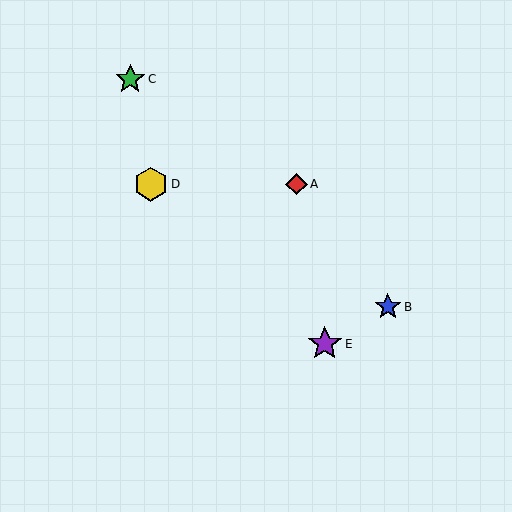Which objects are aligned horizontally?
Objects A, D are aligned horizontally.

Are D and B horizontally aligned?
No, D is at y≈184 and B is at y≈307.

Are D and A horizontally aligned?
Yes, both are at y≈184.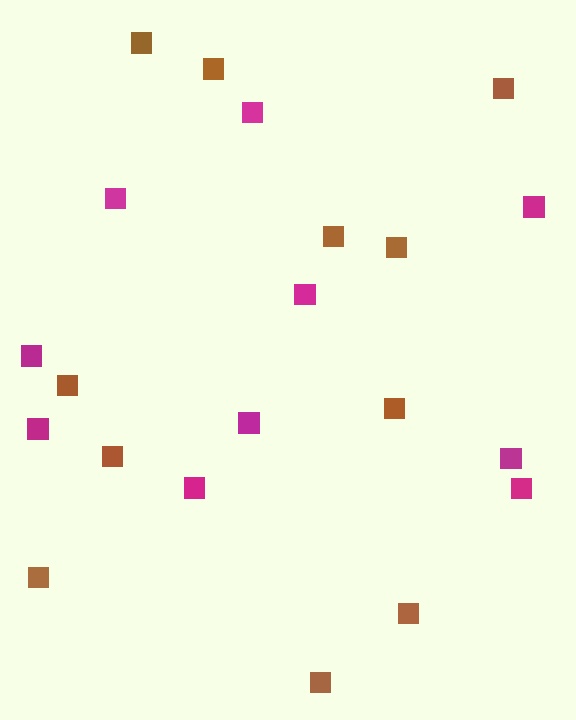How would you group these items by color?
There are 2 groups: one group of magenta squares (10) and one group of brown squares (11).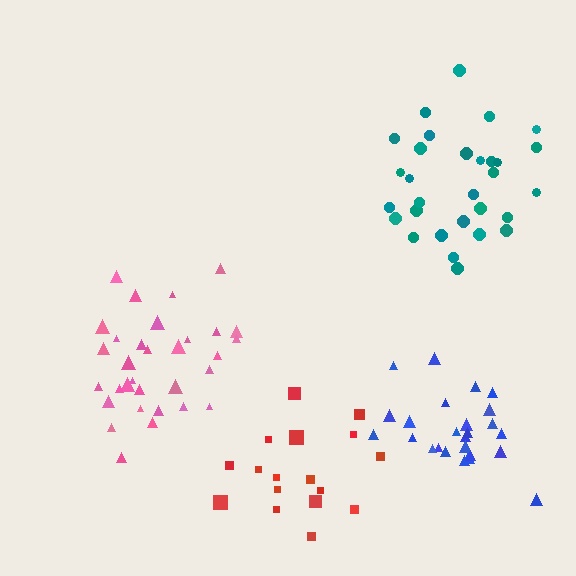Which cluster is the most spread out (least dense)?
Red.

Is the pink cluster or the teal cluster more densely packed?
Pink.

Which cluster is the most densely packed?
Pink.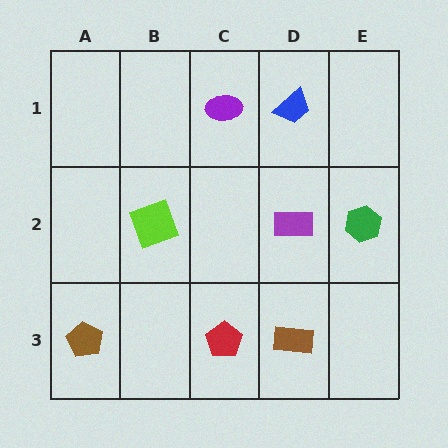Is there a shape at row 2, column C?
No, that cell is empty.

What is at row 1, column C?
A purple ellipse.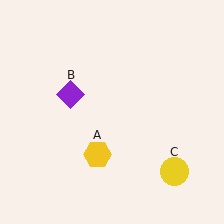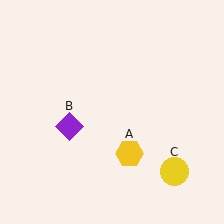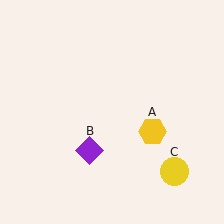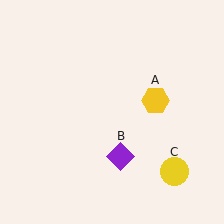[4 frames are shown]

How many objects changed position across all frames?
2 objects changed position: yellow hexagon (object A), purple diamond (object B).